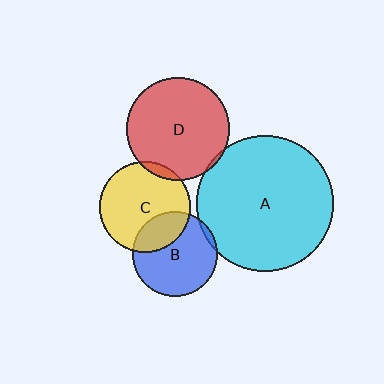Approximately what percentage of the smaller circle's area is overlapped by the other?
Approximately 5%.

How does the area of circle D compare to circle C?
Approximately 1.3 times.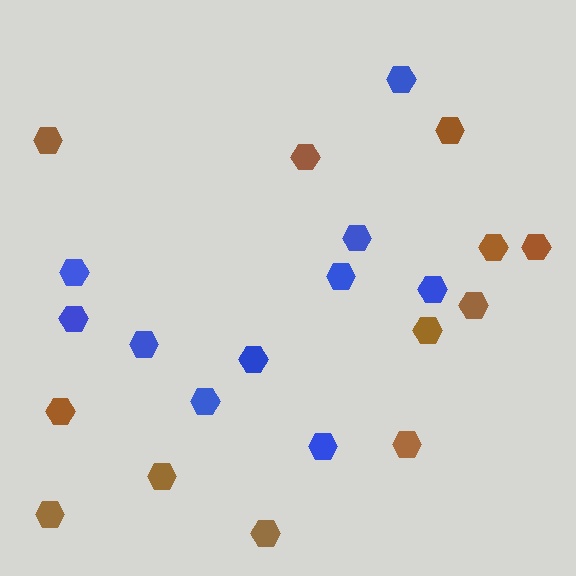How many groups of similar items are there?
There are 2 groups: one group of blue hexagons (10) and one group of brown hexagons (12).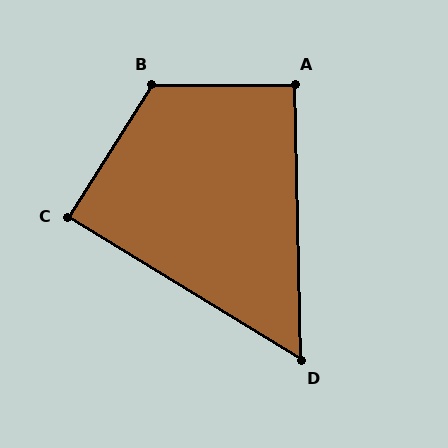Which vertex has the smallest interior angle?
D, at approximately 57 degrees.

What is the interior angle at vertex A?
Approximately 91 degrees (approximately right).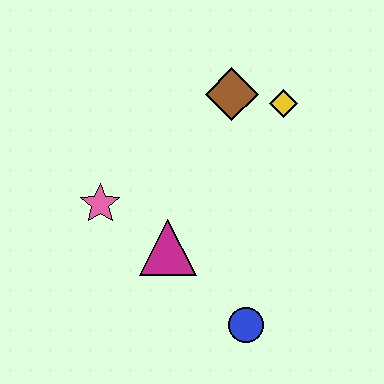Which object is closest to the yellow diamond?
The brown diamond is closest to the yellow diamond.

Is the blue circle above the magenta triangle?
No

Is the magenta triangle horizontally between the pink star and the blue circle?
Yes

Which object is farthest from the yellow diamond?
The blue circle is farthest from the yellow diamond.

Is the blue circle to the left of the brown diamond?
No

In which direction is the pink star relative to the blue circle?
The pink star is to the left of the blue circle.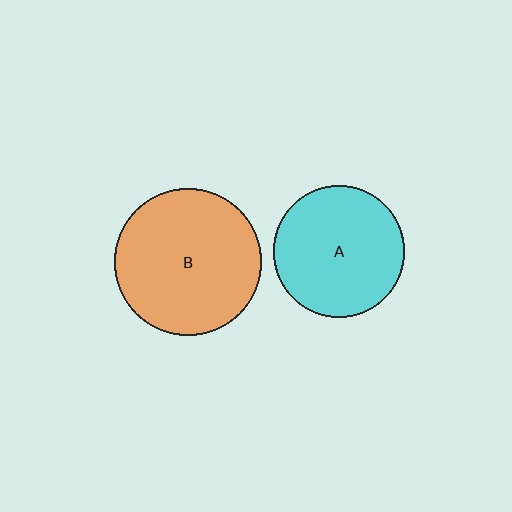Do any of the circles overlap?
No, none of the circles overlap.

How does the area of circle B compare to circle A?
Approximately 1.2 times.